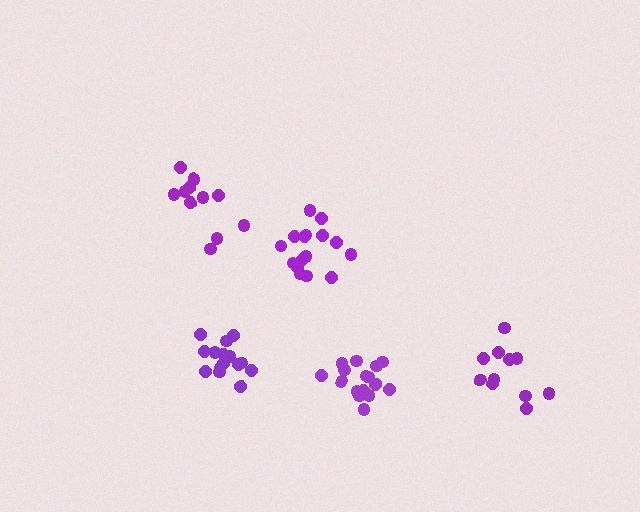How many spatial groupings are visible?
There are 5 spatial groupings.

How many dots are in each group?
Group 1: 11 dots, Group 2: 11 dots, Group 3: 15 dots, Group 4: 16 dots, Group 5: 16 dots (69 total).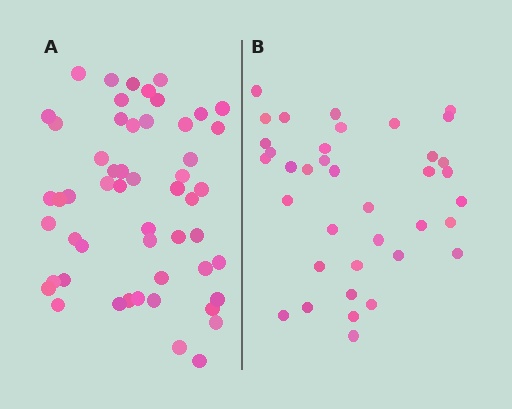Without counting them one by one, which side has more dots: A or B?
Region A (the left region) has more dots.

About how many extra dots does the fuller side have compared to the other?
Region A has approximately 15 more dots than region B.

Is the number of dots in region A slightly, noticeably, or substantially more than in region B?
Region A has noticeably more, but not dramatically so. The ratio is roughly 1.4 to 1.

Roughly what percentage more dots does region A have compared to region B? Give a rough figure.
About 45% more.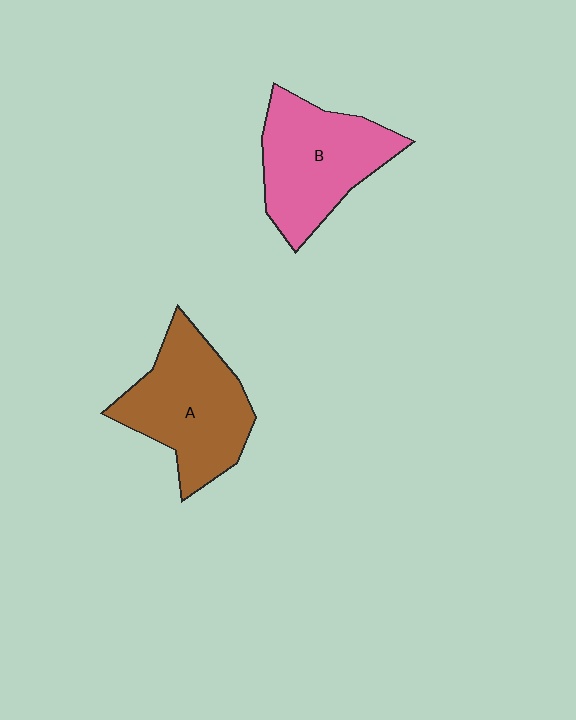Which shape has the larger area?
Shape A (brown).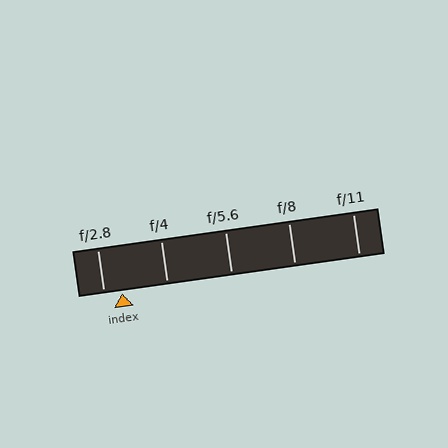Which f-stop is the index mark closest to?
The index mark is closest to f/2.8.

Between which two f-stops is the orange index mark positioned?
The index mark is between f/2.8 and f/4.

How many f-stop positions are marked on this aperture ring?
There are 5 f-stop positions marked.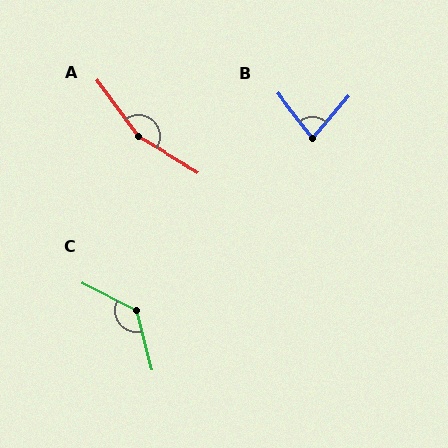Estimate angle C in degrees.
Approximately 132 degrees.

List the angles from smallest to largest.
B (78°), C (132°), A (157°).